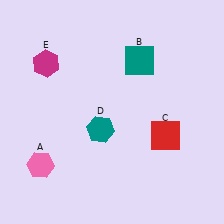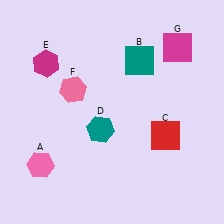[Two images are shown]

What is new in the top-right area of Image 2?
A magenta square (G) was added in the top-right area of Image 2.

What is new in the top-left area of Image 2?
A pink hexagon (F) was added in the top-left area of Image 2.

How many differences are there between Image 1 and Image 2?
There are 2 differences between the two images.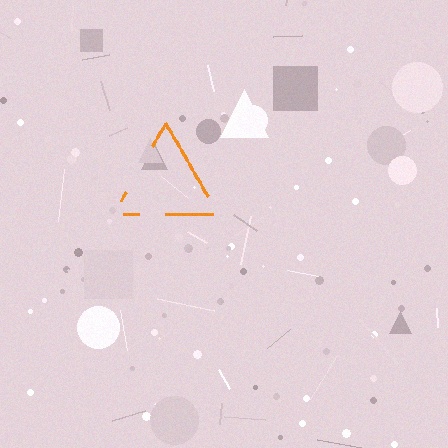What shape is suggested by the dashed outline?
The dashed outline suggests a triangle.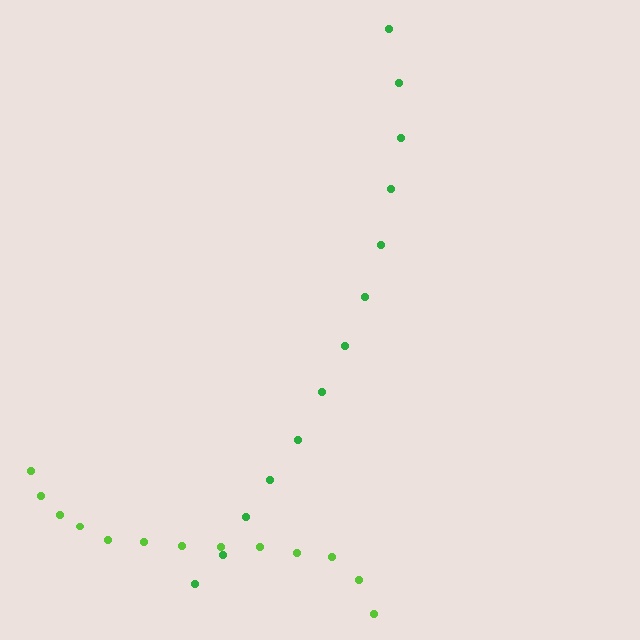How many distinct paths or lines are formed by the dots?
There are 2 distinct paths.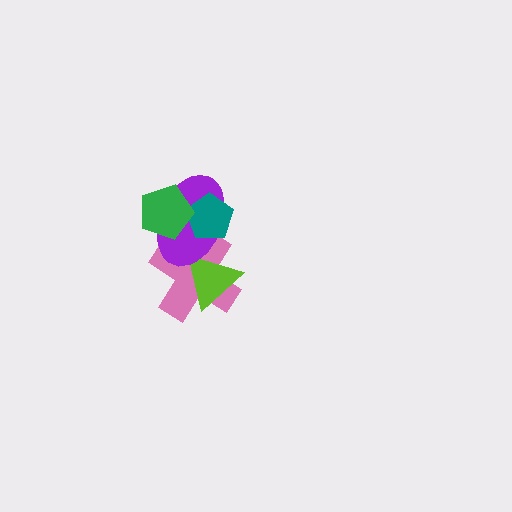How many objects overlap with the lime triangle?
2 objects overlap with the lime triangle.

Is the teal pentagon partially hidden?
Yes, it is partially covered by another shape.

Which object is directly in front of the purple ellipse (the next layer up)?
The teal pentagon is directly in front of the purple ellipse.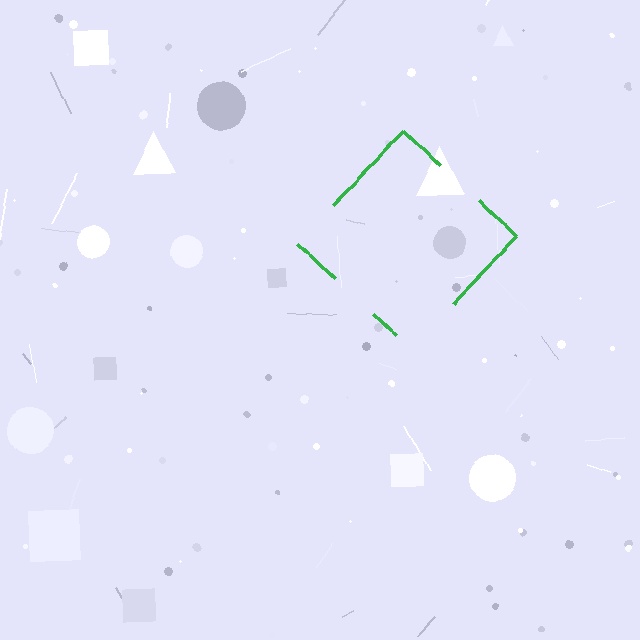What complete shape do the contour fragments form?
The contour fragments form a diamond.